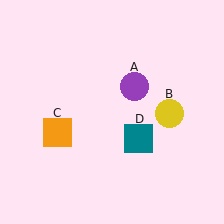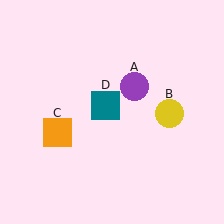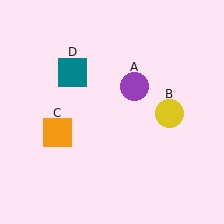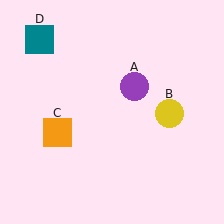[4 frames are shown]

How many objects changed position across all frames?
1 object changed position: teal square (object D).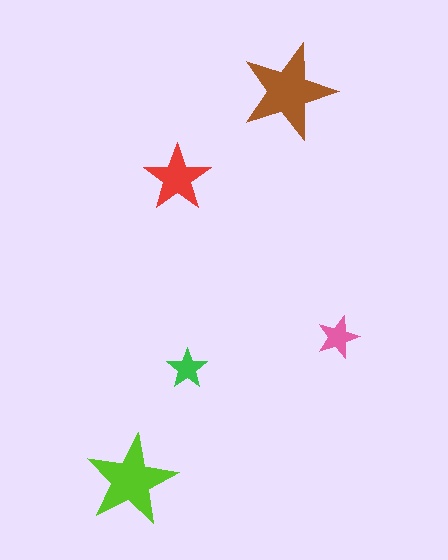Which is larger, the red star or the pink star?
The red one.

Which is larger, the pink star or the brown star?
The brown one.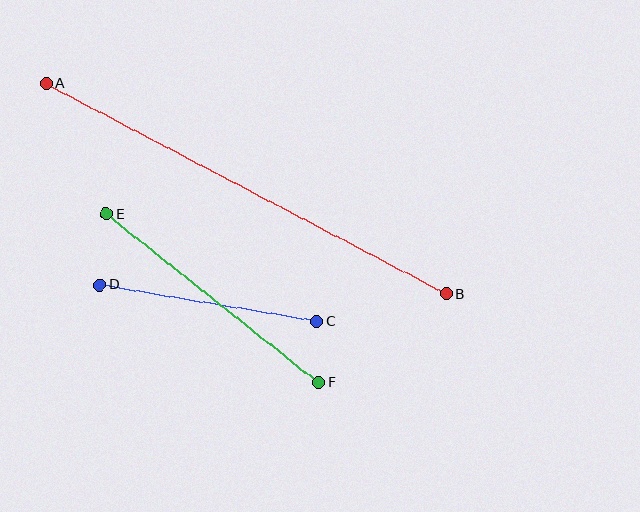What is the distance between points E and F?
The distance is approximately 271 pixels.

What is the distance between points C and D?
The distance is approximately 220 pixels.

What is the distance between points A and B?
The distance is approximately 452 pixels.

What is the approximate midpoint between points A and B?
The midpoint is at approximately (246, 189) pixels.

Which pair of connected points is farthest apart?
Points A and B are farthest apart.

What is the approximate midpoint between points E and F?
The midpoint is at approximately (213, 298) pixels.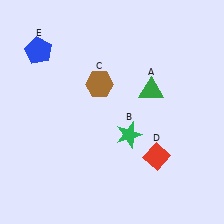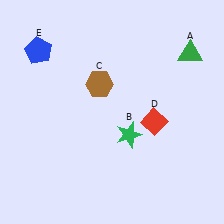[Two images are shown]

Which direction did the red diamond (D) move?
The red diamond (D) moved up.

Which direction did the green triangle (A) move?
The green triangle (A) moved right.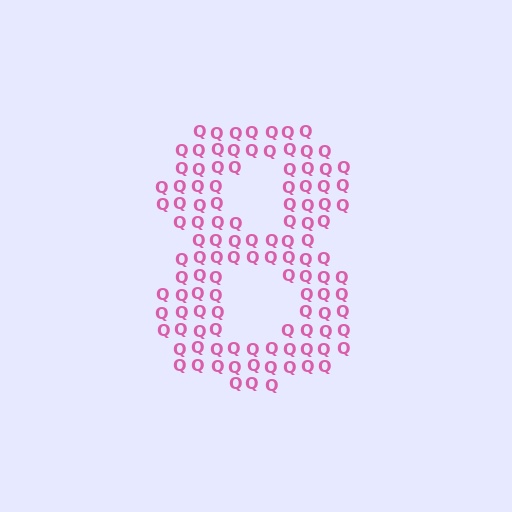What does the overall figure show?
The overall figure shows the digit 8.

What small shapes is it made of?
It is made of small letter Q's.